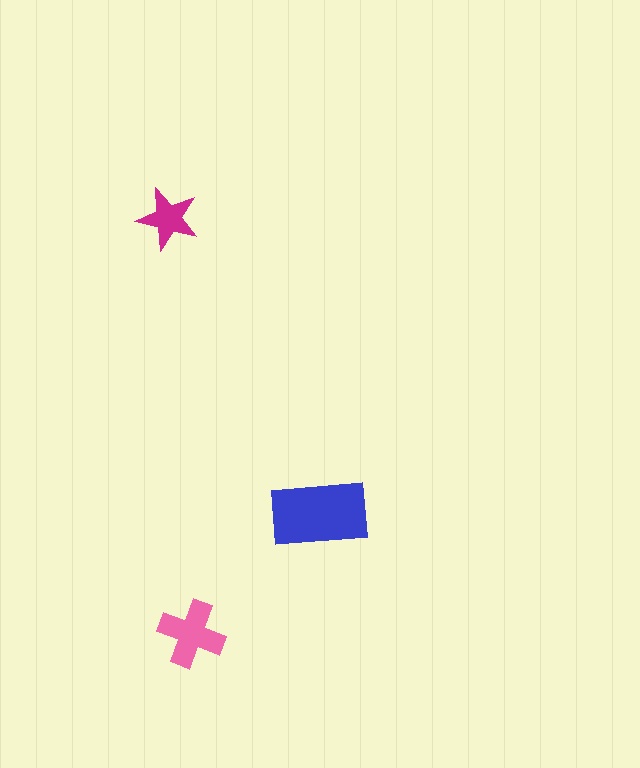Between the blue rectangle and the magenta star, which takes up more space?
The blue rectangle.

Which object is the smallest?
The magenta star.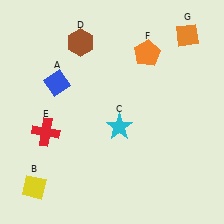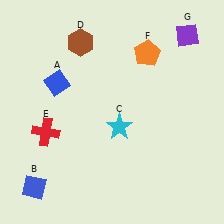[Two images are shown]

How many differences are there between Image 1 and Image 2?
There are 2 differences between the two images.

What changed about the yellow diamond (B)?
In Image 1, B is yellow. In Image 2, it changed to blue.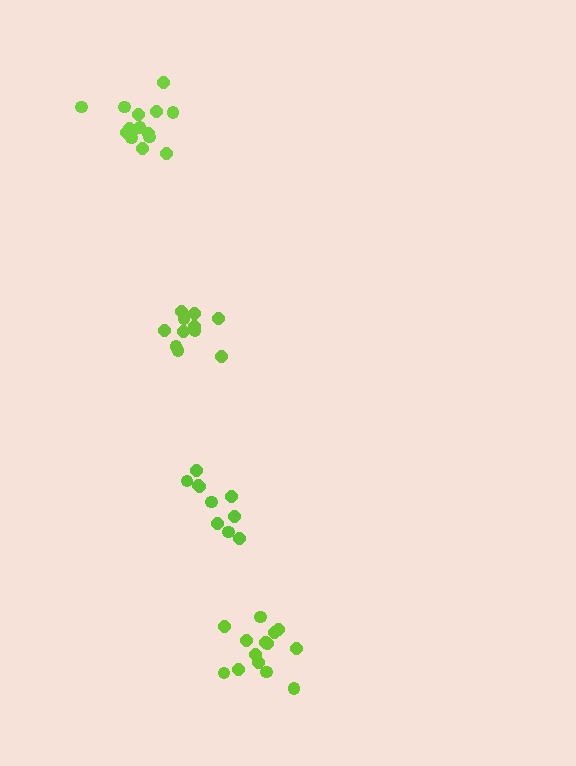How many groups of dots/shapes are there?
There are 4 groups.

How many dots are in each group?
Group 1: 15 dots, Group 2: 14 dots, Group 3: 11 dots, Group 4: 10 dots (50 total).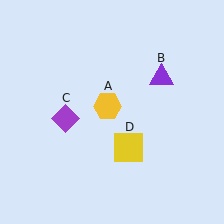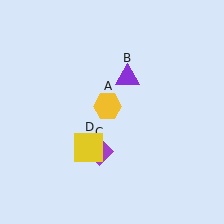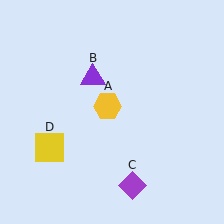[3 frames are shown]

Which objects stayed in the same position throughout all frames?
Yellow hexagon (object A) remained stationary.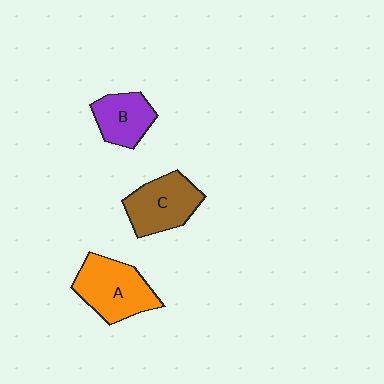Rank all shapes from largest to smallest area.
From largest to smallest: A (orange), C (brown), B (purple).